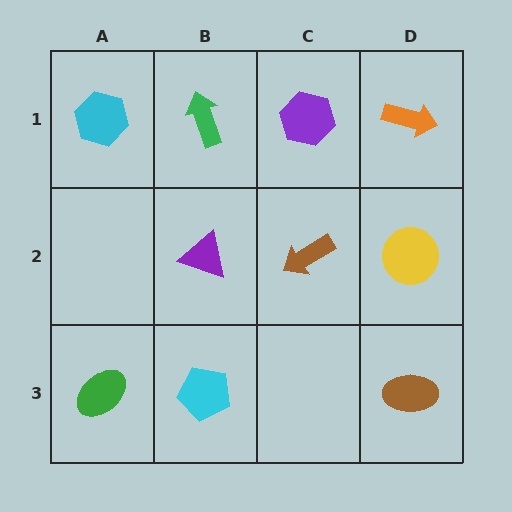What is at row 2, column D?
A yellow circle.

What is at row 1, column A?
A cyan hexagon.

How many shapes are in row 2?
3 shapes.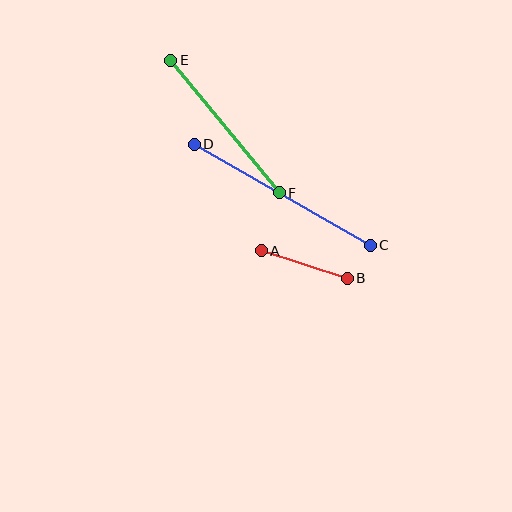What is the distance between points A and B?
The distance is approximately 90 pixels.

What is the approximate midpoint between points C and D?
The midpoint is at approximately (282, 195) pixels.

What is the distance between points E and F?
The distance is approximately 171 pixels.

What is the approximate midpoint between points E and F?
The midpoint is at approximately (225, 127) pixels.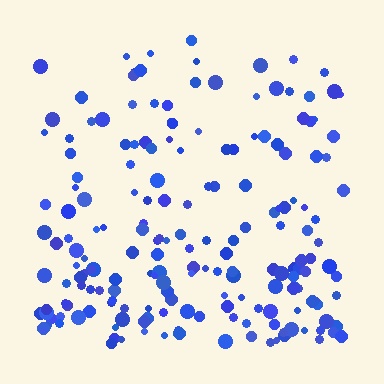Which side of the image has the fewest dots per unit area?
The top.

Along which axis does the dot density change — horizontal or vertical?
Vertical.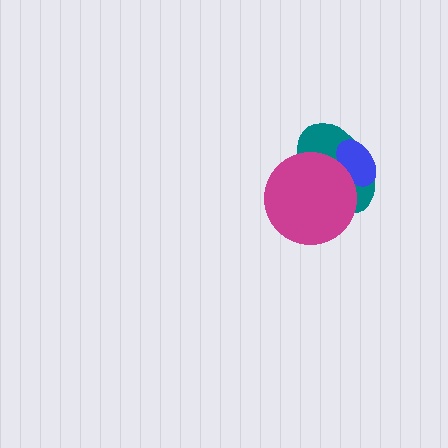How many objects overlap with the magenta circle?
2 objects overlap with the magenta circle.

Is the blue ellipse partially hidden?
Yes, it is partially covered by another shape.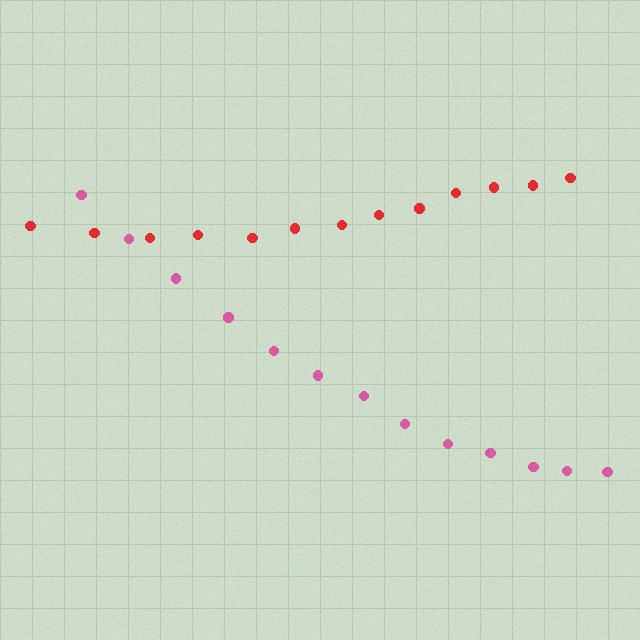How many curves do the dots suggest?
There are 2 distinct paths.